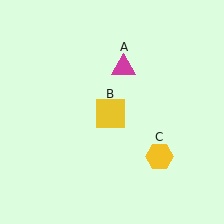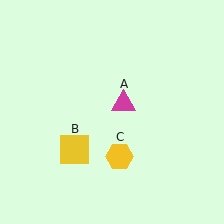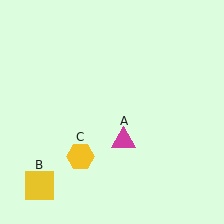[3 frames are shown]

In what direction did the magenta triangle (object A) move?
The magenta triangle (object A) moved down.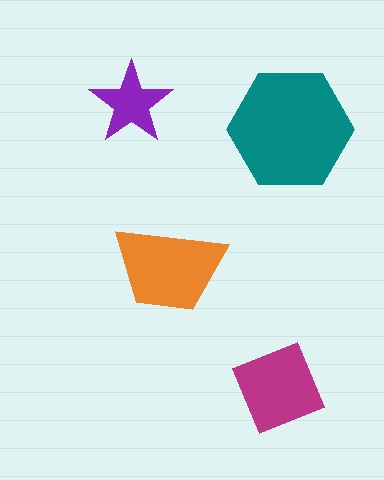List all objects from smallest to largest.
The purple star, the magenta diamond, the orange trapezoid, the teal hexagon.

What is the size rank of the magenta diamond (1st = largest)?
3rd.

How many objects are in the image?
There are 4 objects in the image.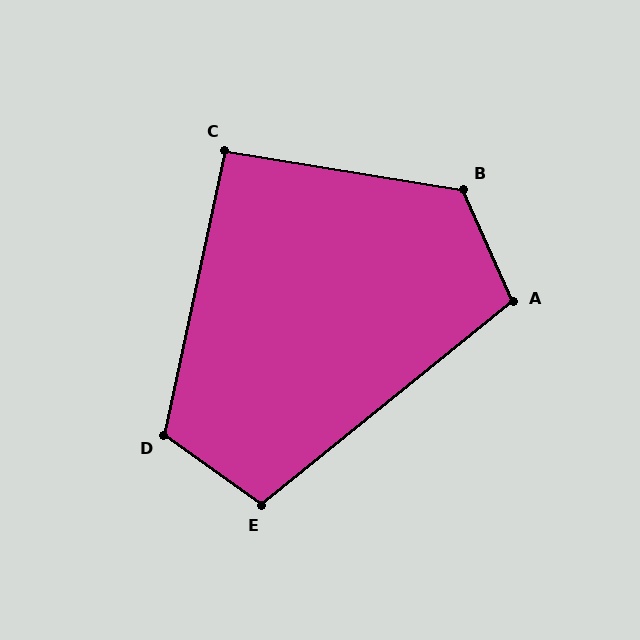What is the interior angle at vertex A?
Approximately 105 degrees (obtuse).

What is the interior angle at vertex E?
Approximately 106 degrees (obtuse).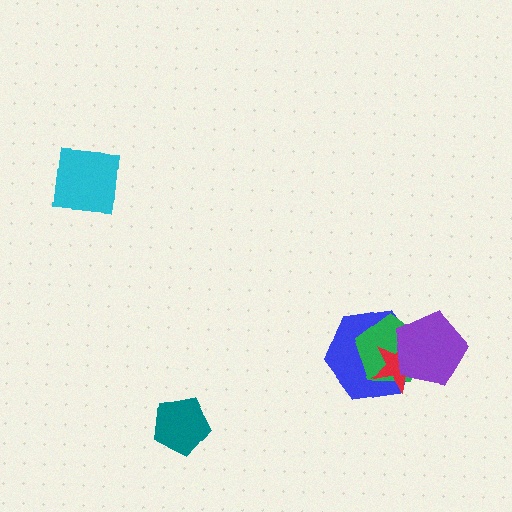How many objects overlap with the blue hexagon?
3 objects overlap with the blue hexagon.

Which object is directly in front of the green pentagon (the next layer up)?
The red star is directly in front of the green pentagon.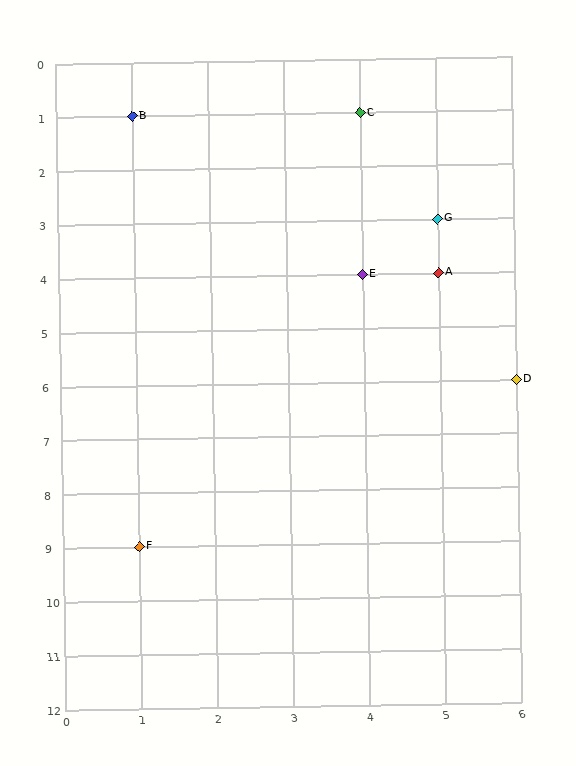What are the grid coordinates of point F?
Point F is at grid coordinates (1, 9).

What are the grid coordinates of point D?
Point D is at grid coordinates (6, 6).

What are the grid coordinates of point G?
Point G is at grid coordinates (5, 3).